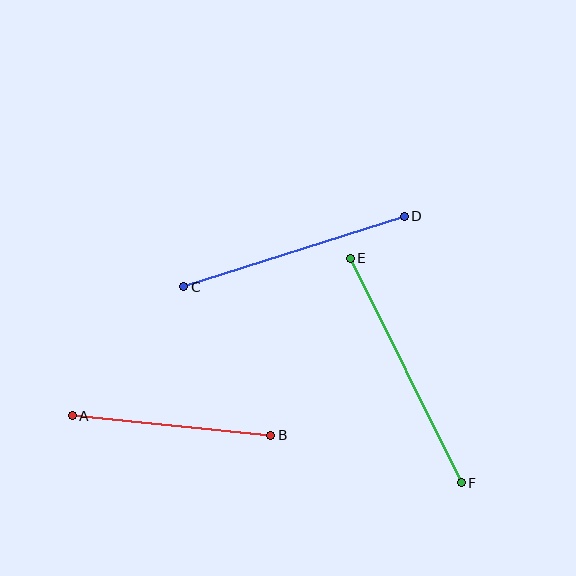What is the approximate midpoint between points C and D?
The midpoint is at approximately (294, 252) pixels.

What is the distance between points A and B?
The distance is approximately 199 pixels.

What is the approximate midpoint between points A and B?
The midpoint is at approximately (172, 425) pixels.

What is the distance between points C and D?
The distance is approximately 231 pixels.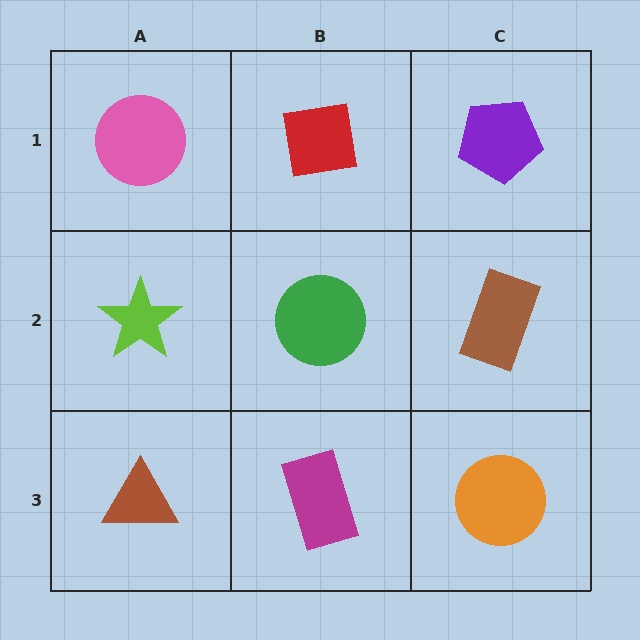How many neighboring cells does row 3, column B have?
3.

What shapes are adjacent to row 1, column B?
A green circle (row 2, column B), a pink circle (row 1, column A), a purple pentagon (row 1, column C).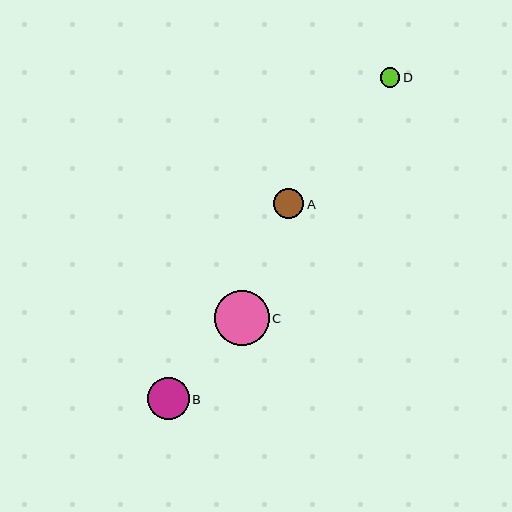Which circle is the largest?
Circle C is the largest with a size of approximately 55 pixels.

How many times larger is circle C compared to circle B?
Circle C is approximately 1.3 times the size of circle B.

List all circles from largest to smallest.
From largest to smallest: C, B, A, D.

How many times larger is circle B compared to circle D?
Circle B is approximately 2.1 times the size of circle D.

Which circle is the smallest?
Circle D is the smallest with a size of approximately 19 pixels.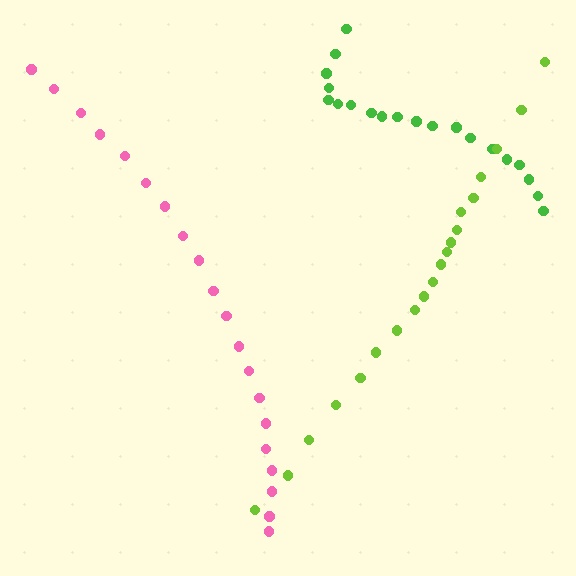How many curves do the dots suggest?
There are 3 distinct paths.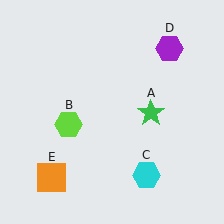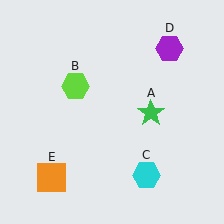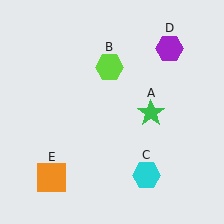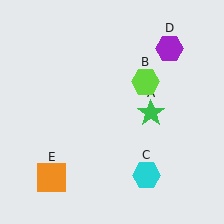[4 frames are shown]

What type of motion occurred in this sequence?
The lime hexagon (object B) rotated clockwise around the center of the scene.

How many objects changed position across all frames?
1 object changed position: lime hexagon (object B).